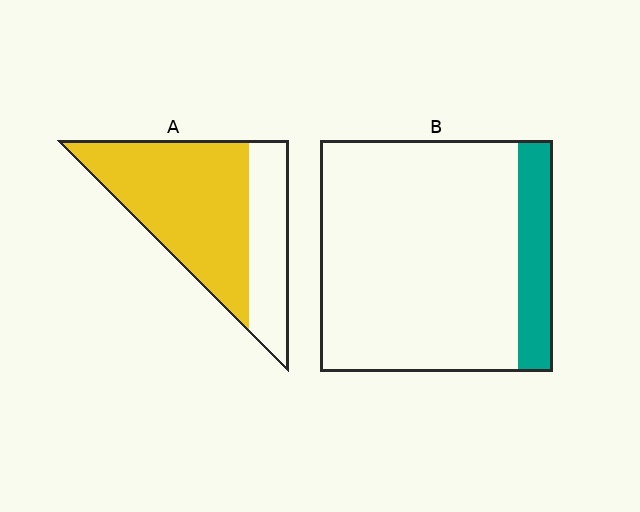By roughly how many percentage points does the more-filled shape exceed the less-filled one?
By roughly 55 percentage points (A over B).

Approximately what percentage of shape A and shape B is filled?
A is approximately 70% and B is approximately 15%.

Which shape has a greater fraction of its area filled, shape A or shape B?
Shape A.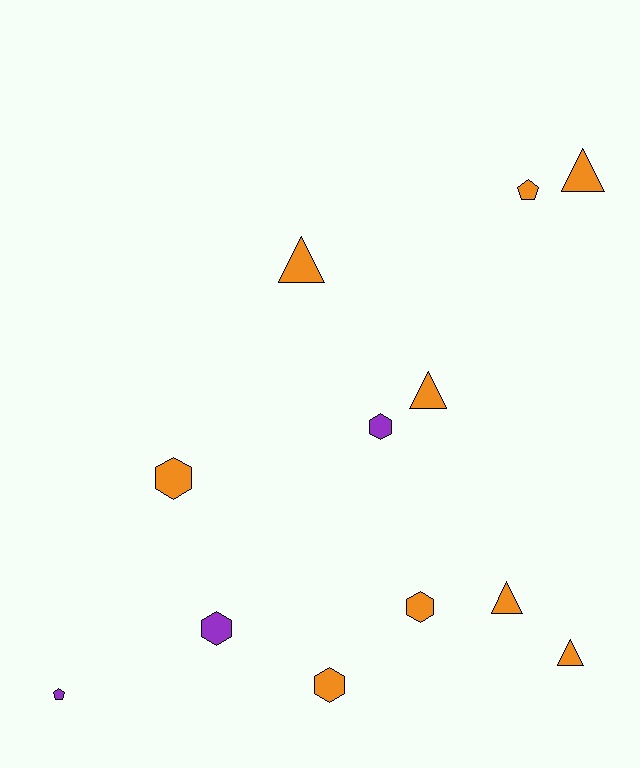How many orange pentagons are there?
There is 1 orange pentagon.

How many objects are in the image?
There are 12 objects.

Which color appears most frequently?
Orange, with 9 objects.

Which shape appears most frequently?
Hexagon, with 5 objects.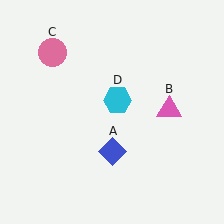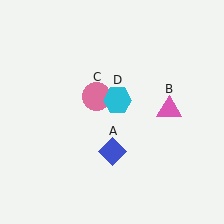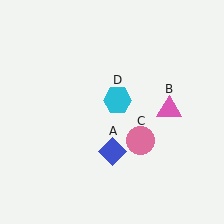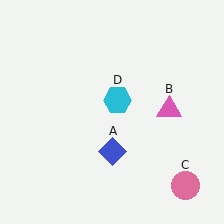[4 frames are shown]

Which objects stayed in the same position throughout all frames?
Blue diamond (object A) and pink triangle (object B) and cyan hexagon (object D) remained stationary.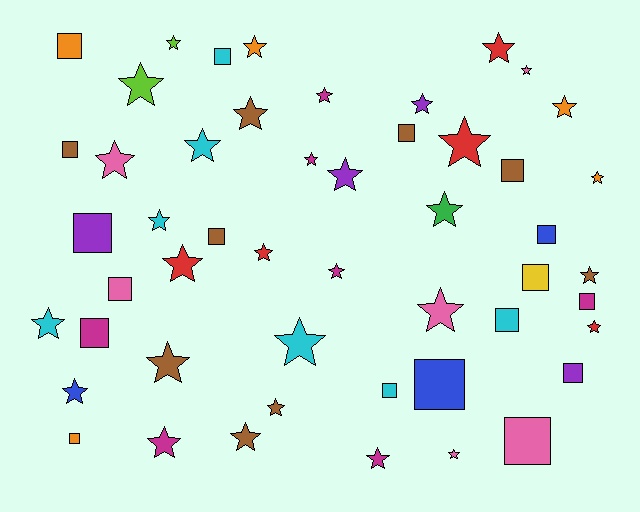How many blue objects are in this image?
There are 3 blue objects.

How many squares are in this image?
There are 18 squares.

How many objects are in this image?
There are 50 objects.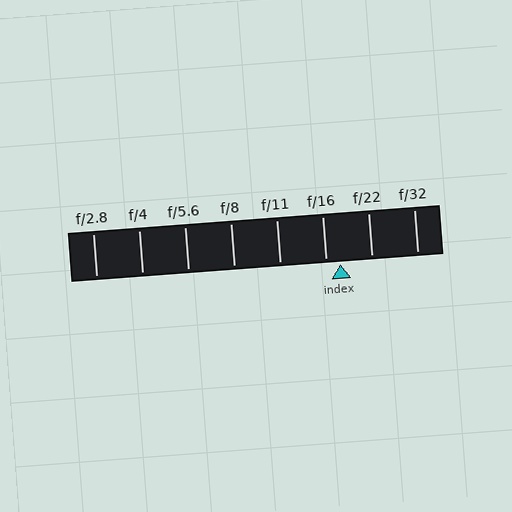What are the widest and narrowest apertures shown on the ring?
The widest aperture shown is f/2.8 and the narrowest is f/32.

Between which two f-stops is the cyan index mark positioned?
The index mark is between f/16 and f/22.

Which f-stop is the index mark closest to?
The index mark is closest to f/16.